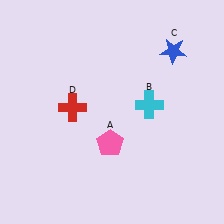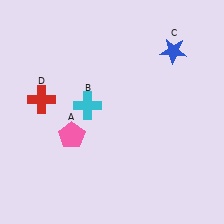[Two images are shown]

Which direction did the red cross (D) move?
The red cross (D) moved left.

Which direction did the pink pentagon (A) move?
The pink pentagon (A) moved left.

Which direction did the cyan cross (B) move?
The cyan cross (B) moved left.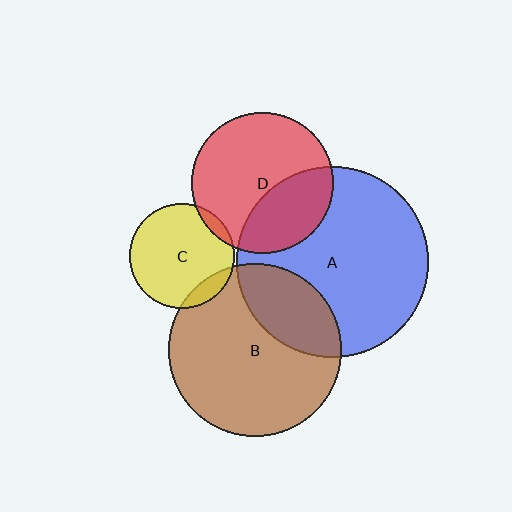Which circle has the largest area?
Circle A (blue).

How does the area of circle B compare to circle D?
Approximately 1.5 times.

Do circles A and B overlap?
Yes.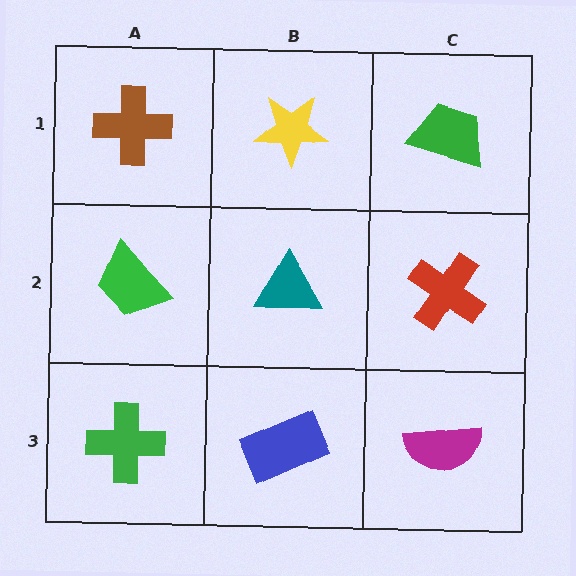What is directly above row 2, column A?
A brown cross.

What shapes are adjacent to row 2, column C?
A green trapezoid (row 1, column C), a magenta semicircle (row 3, column C), a teal triangle (row 2, column B).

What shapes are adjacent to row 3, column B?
A teal triangle (row 2, column B), a green cross (row 3, column A), a magenta semicircle (row 3, column C).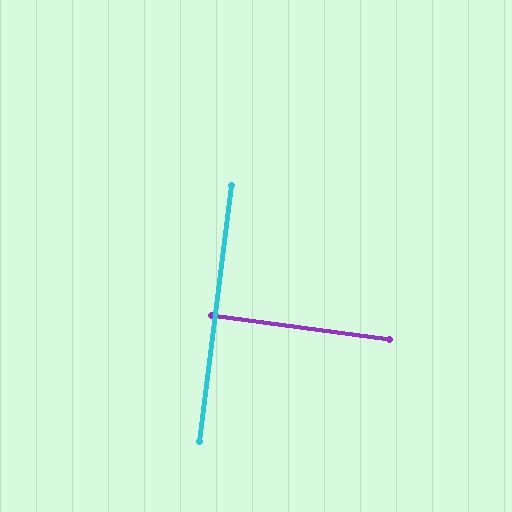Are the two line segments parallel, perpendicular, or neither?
Perpendicular — they meet at approximately 89°.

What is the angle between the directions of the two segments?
Approximately 89 degrees.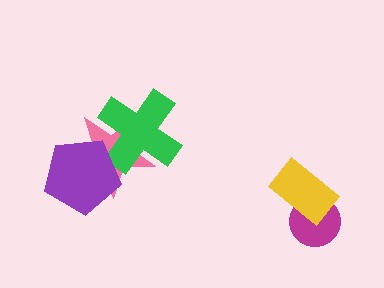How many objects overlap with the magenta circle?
1 object overlaps with the magenta circle.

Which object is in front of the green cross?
The purple pentagon is in front of the green cross.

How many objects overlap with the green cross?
2 objects overlap with the green cross.